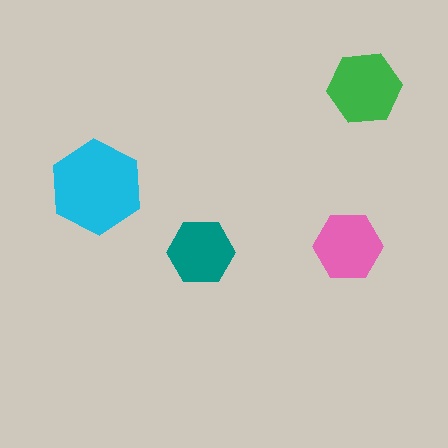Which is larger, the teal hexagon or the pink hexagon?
The pink one.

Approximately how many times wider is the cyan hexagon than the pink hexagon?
About 1.5 times wider.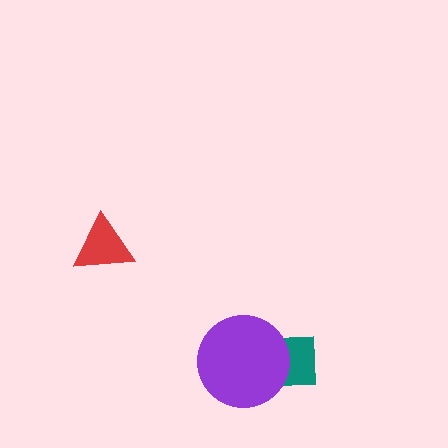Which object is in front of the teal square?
The purple circle is in front of the teal square.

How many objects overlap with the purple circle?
1 object overlaps with the purple circle.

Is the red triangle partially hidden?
No, no other shape covers it.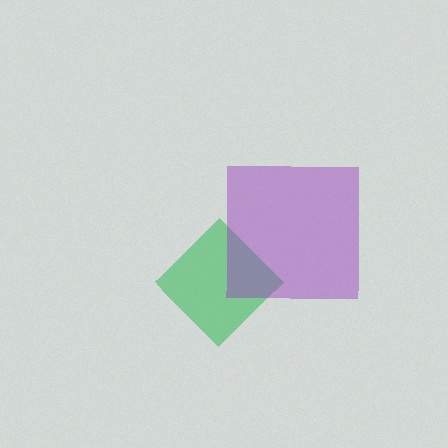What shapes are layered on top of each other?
The layered shapes are: a green diamond, a purple square.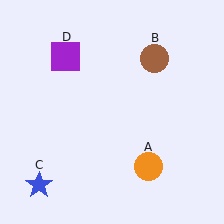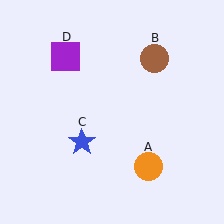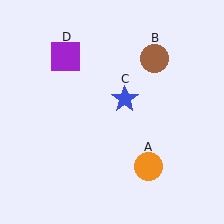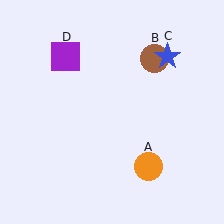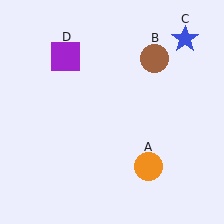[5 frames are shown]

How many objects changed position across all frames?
1 object changed position: blue star (object C).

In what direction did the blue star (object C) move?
The blue star (object C) moved up and to the right.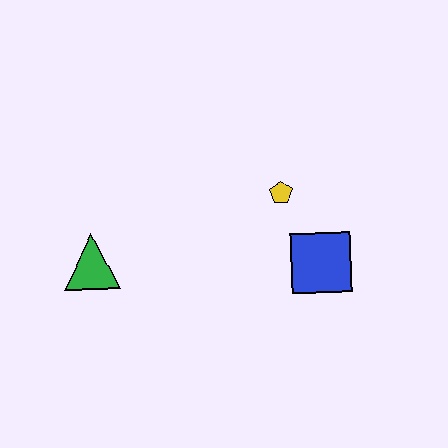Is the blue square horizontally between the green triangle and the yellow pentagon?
No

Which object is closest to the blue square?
The yellow pentagon is closest to the blue square.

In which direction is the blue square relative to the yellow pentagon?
The blue square is below the yellow pentagon.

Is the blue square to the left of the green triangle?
No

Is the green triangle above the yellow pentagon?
No